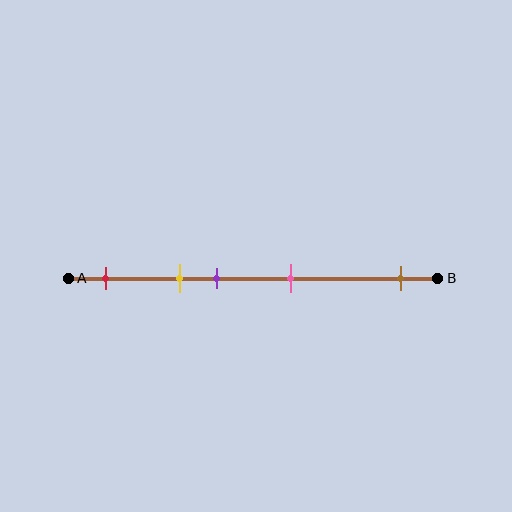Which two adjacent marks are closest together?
The yellow and purple marks are the closest adjacent pair.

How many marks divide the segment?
There are 5 marks dividing the segment.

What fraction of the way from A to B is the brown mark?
The brown mark is approximately 90% (0.9) of the way from A to B.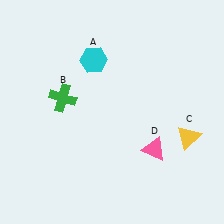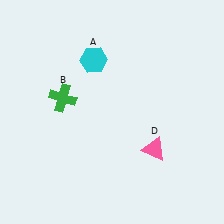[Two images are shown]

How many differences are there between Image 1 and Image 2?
There is 1 difference between the two images.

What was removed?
The yellow triangle (C) was removed in Image 2.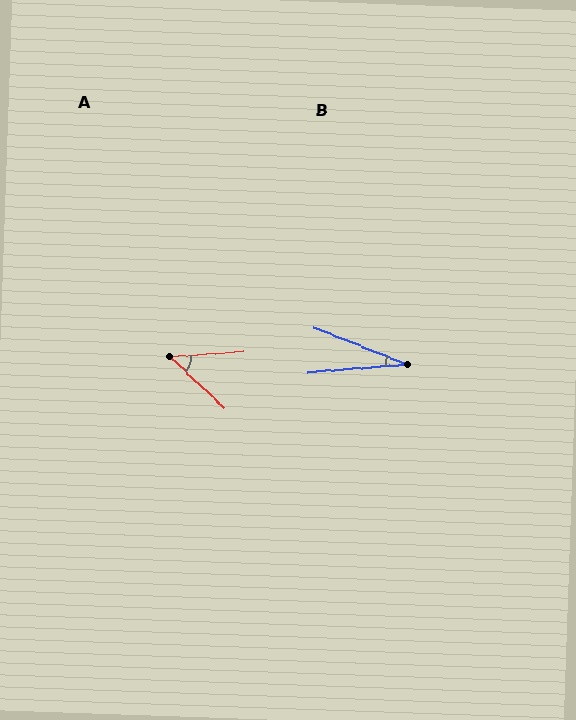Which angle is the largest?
A, at approximately 46 degrees.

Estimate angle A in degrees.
Approximately 46 degrees.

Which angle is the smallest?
B, at approximately 26 degrees.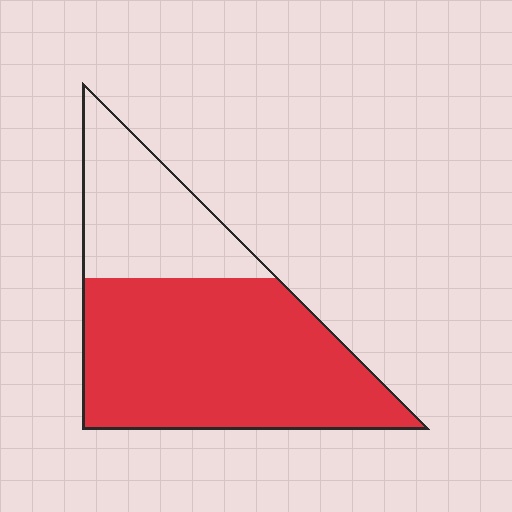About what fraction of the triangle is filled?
About two thirds (2/3).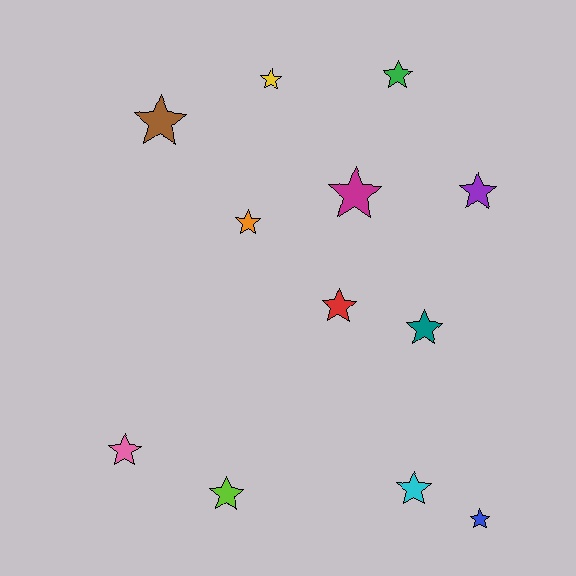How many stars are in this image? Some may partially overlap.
There are 12 stars.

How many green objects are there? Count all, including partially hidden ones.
There is 1 green object.